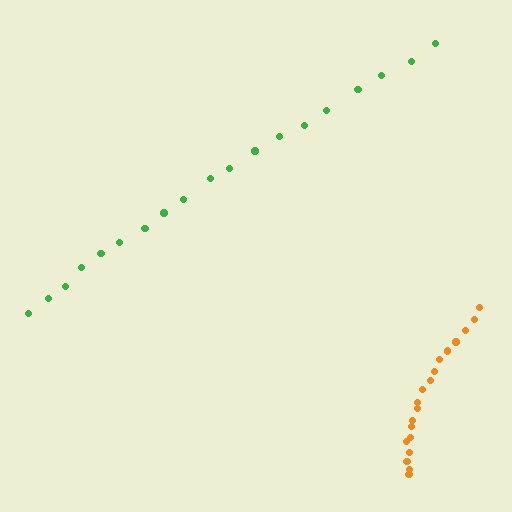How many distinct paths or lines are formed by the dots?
There are 2 distinct paths.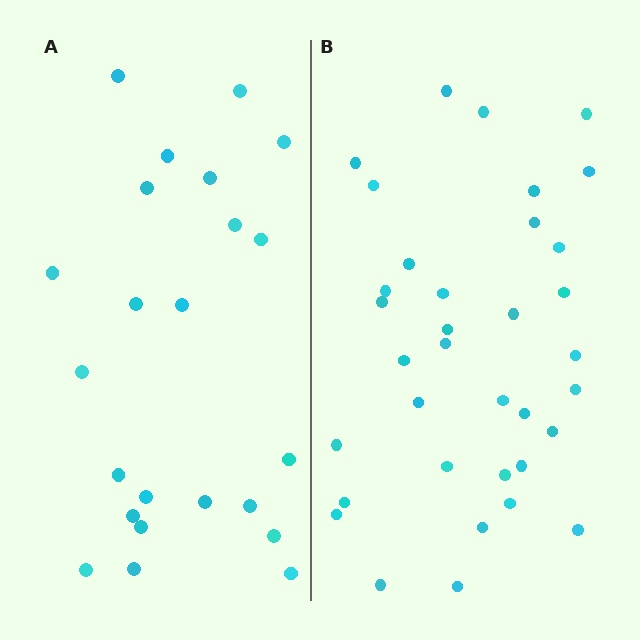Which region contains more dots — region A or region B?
Region B (the right region) has more dots.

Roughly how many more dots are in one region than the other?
Region B has roughly 12 or so more dots than region A.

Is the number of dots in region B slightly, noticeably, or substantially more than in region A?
Region B has substantially more. The ratio is roughly 1.5 to 1.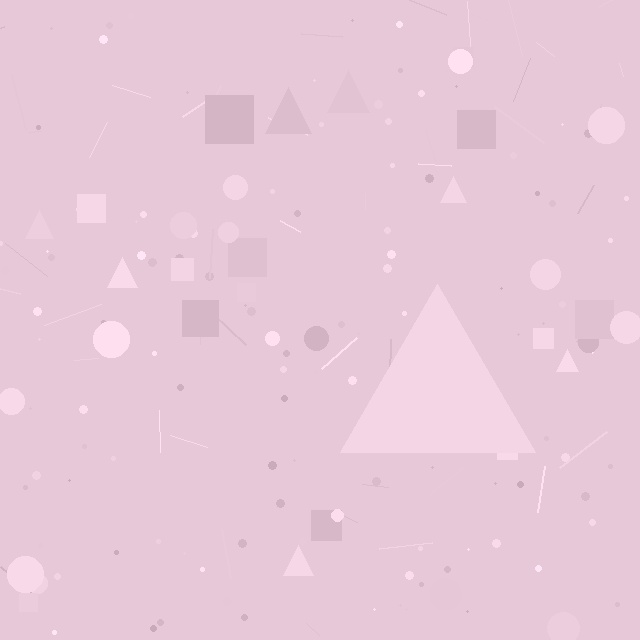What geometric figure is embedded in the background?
A triangle is embedded in the background.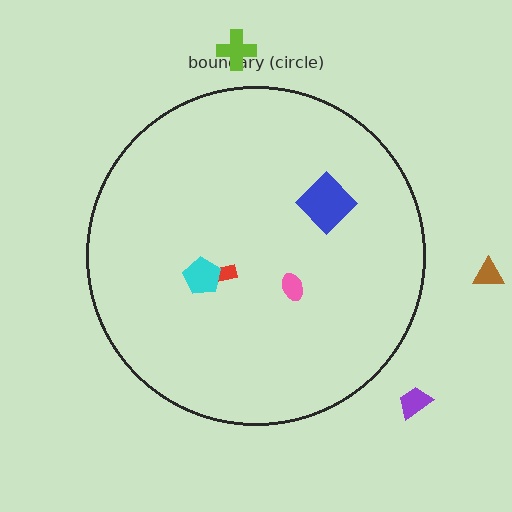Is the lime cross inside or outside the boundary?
Outside.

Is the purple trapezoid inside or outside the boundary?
Outside.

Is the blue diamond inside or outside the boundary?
Inside.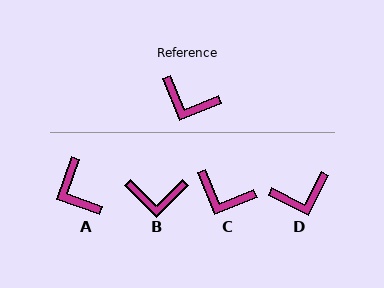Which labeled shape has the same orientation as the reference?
C.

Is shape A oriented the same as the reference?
No, it is off by about 42 degrees.